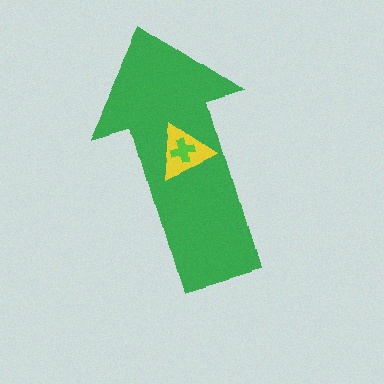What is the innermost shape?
The lime cross.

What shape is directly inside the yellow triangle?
The lime cross.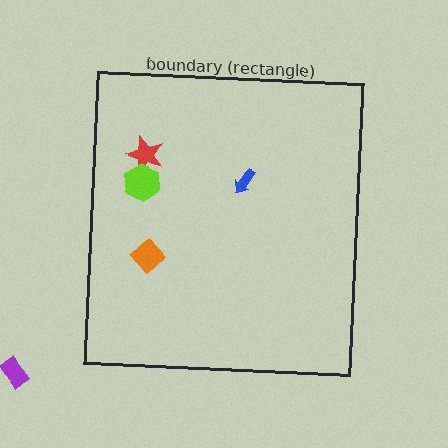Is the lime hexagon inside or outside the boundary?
Inside.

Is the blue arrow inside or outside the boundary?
Inside.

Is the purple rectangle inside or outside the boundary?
Outside.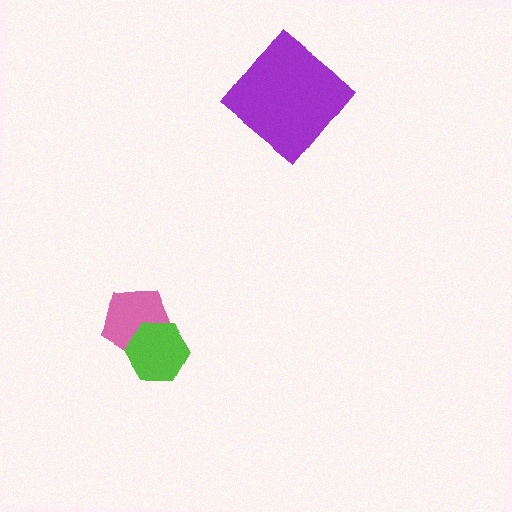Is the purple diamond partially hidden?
No, no other shape covers it.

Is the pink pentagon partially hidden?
Yes, it is partially covered by another shape.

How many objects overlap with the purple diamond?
0 objects overlap with the purple diamond.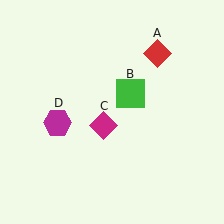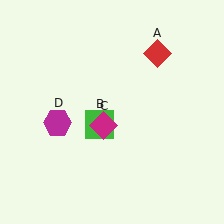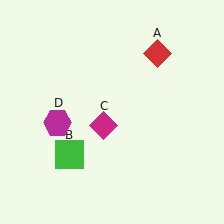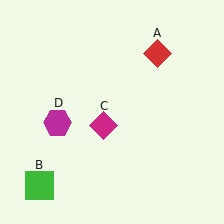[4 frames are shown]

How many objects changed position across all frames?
1 object changed position: green square (object B).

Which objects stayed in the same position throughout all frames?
Red diamond (object A) and magenta diamond (object C) and magenta hexagon (object D) remained stationary.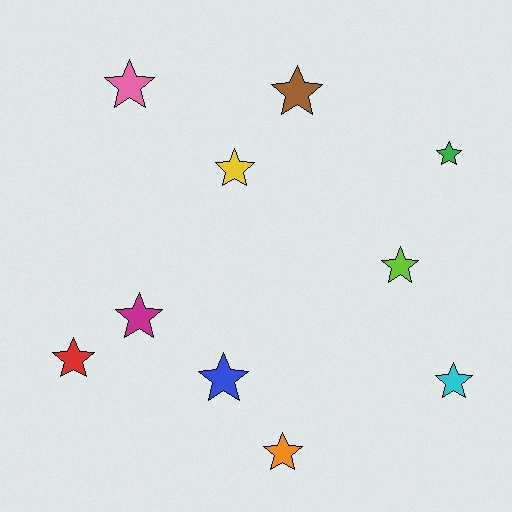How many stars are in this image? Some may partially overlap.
There are 10 stars.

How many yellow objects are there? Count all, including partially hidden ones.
There is 1 yellow object.